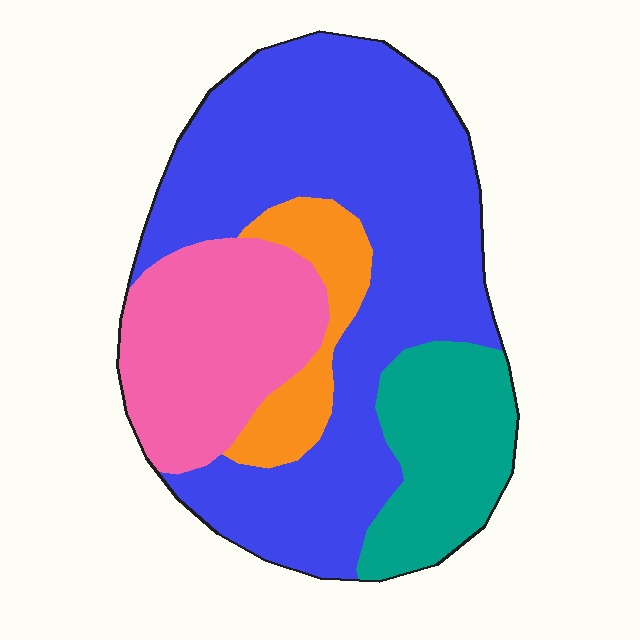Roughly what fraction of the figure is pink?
Pink takes up between a sixth and a third of the figure.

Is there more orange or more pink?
Pink.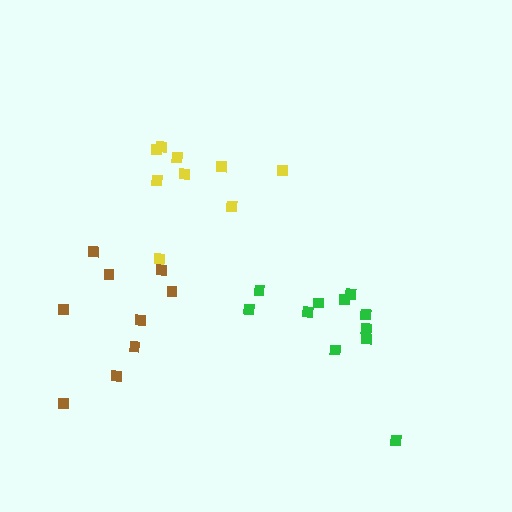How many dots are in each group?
Group 1: 9 dots, Group 2: 9 dots, Group 3: 11 dots (29 total).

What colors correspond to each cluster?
The clusters are colored: yellow, brown, green.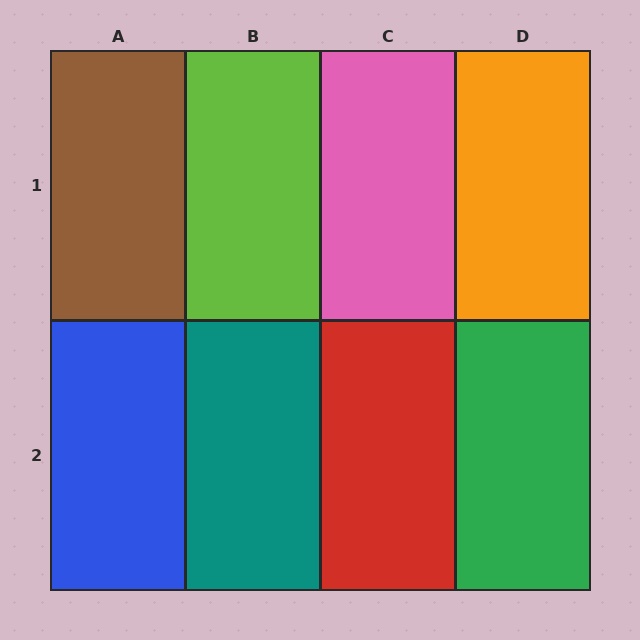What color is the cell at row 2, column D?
Green.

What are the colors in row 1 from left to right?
Brown, lime, pink, orange.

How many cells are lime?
1 cell is lime.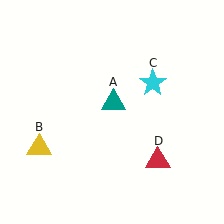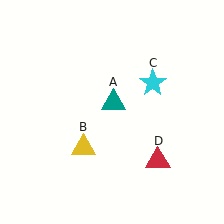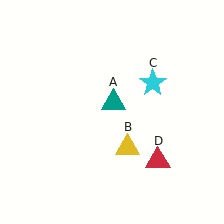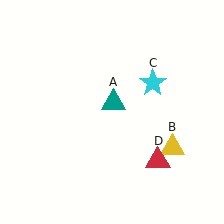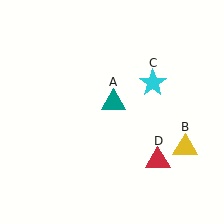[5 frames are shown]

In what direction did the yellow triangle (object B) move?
The yellow triangle (object B) moved right.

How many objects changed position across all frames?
1 object changed position: yellow triangle (object B).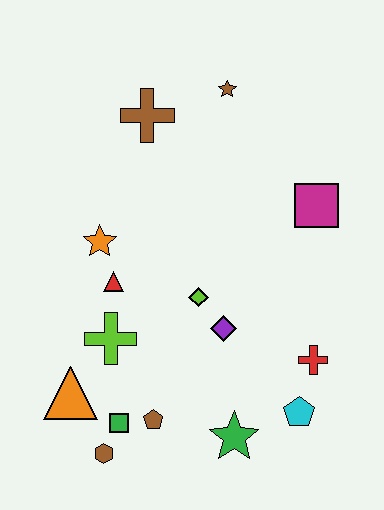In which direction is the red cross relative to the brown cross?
The red cross is below the brown cross.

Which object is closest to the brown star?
The brown cross is closest to the brown star.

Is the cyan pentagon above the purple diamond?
No